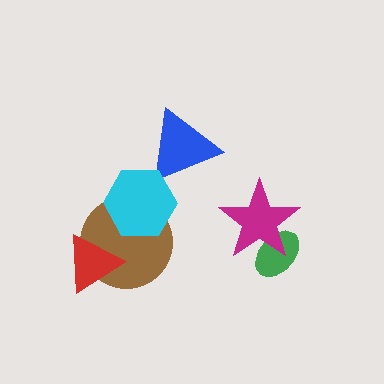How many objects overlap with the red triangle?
1 object overlaps with the red triangle.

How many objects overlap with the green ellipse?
1 object overlaps with the green ellipse.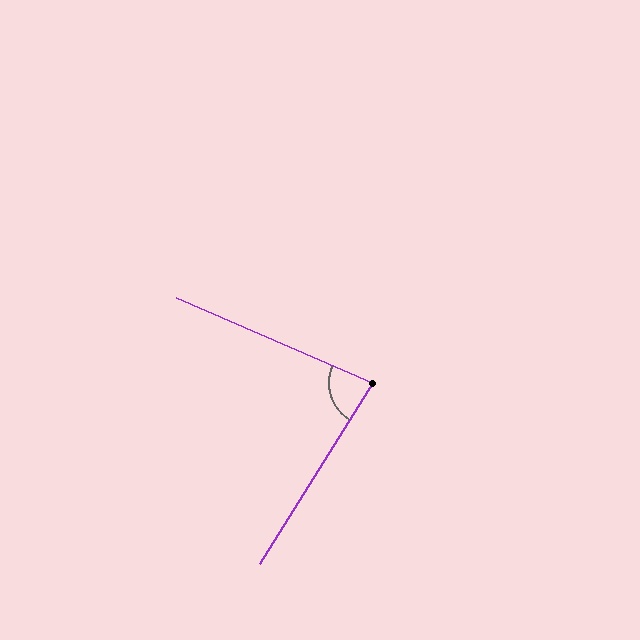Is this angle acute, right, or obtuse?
It is acute.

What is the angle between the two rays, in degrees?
Approximately 82 degrees.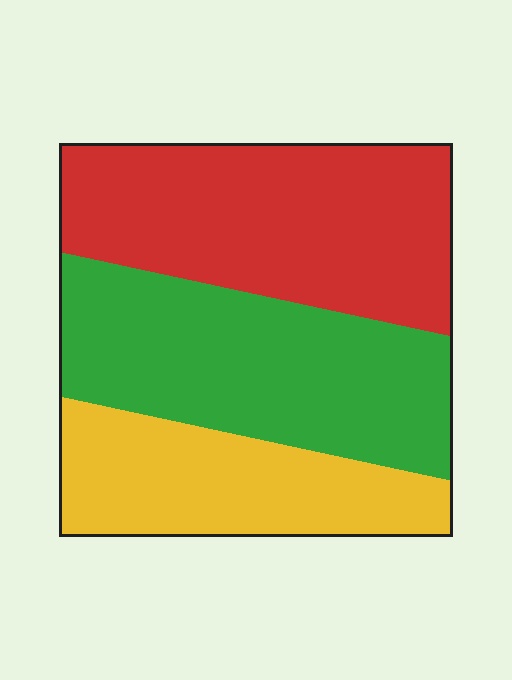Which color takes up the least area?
Yellow, at roughly 25%.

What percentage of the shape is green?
Green covers 37% of the shape.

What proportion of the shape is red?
Red takes up about three eighths (3/8) of the shape.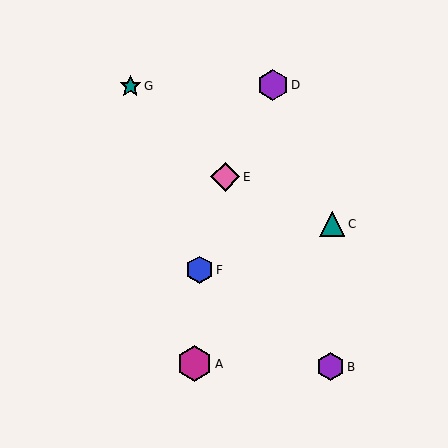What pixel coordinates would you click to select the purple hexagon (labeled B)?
Click at (330, 367) to select the purple hexagon B.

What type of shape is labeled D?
Shape D is a purple hexagon.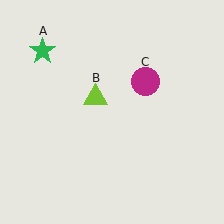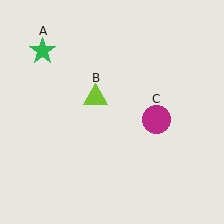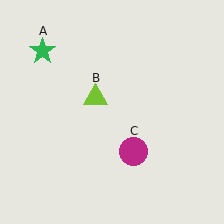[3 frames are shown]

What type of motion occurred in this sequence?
The magenta circle (object C) rotated clockwise around the center of the scene.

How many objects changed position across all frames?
1 object changed position: magenta circle (object C).